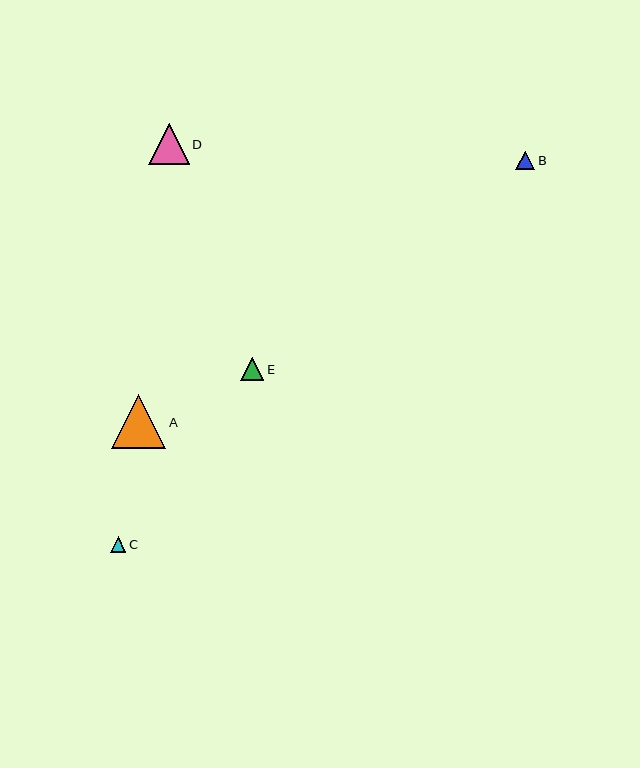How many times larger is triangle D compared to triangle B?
Triangle D is approximately 2.2 times the size of triangle B.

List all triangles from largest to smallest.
From largest to smallest: A, D, E, B, C.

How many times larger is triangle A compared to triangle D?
Triangle A is approximately 1.3 times the size of triangle D.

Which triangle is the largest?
Triangle A is the largest with a size of approximately 54 pixels.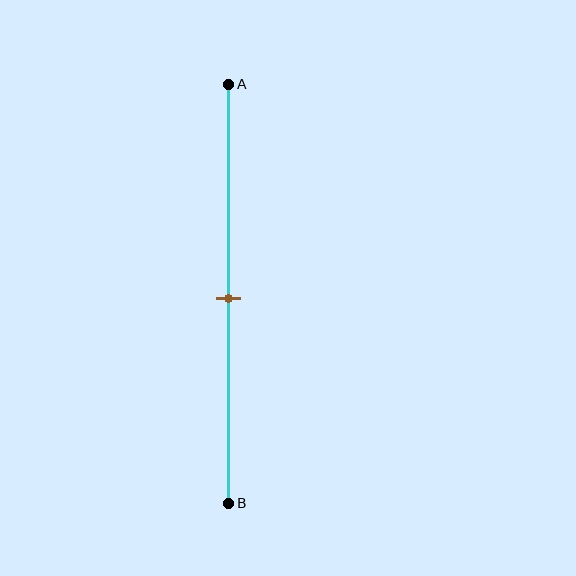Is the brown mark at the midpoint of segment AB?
Yes, the mark is approximately at the midpoint.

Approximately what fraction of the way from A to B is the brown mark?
The brown mark is approximately 50% of the way from A to B.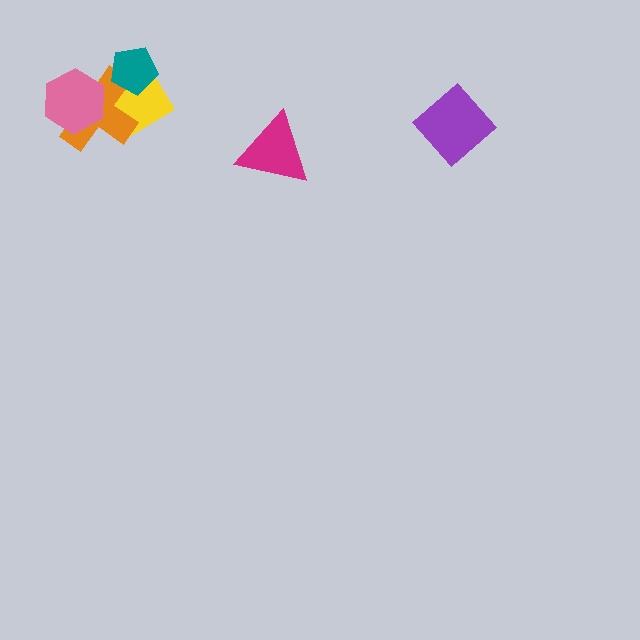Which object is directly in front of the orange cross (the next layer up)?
The teal pentagon is directly in front of the orange cross.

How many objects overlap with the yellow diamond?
3 objects overlap with the yellow diamond.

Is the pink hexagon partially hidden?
No, no other shape covers it.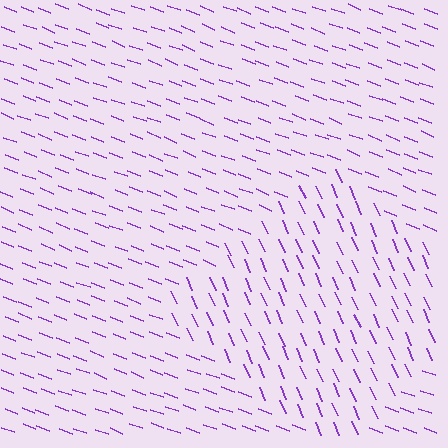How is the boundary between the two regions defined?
The boundary is defined purely by a change in line orientation (approximately 45 degrees difference). All lines are the same color and thickness.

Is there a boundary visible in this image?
Yes, there is a texture boundary formed by a change in line orientation.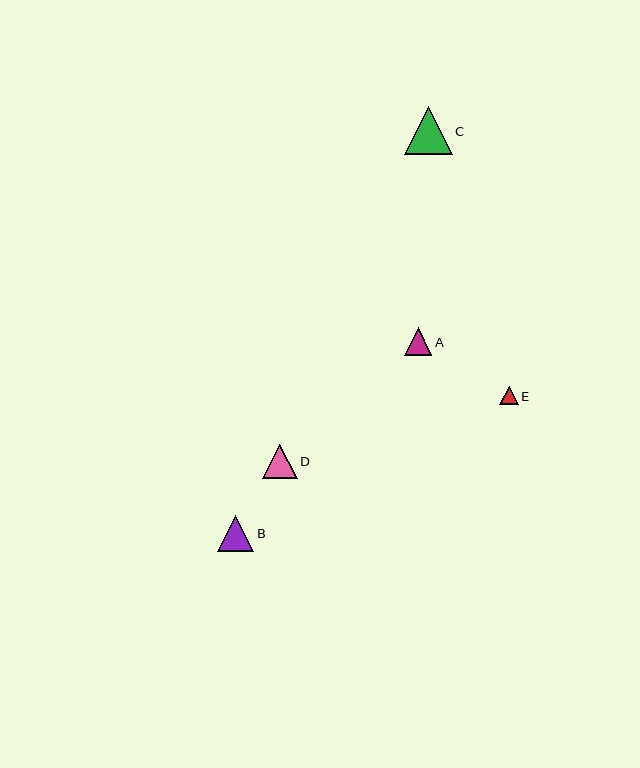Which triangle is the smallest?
Triangle E is the smallest with a size of approximately 18 pixels.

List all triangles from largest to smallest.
From largest to smallest: C, B, D, A, E.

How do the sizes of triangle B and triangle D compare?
Triangle B and triangle D are approximately the same size.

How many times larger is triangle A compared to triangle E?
Triangle A is approximately 1.5 times the size of triangle E.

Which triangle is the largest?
Triangle C is the largest with a size of approximately 48 pixels.